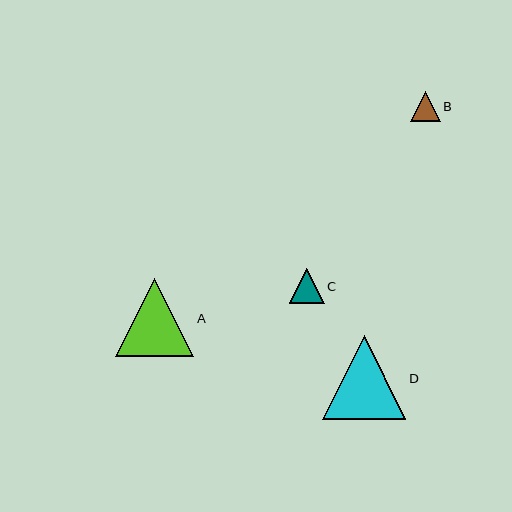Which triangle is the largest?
Triangle D is the largest with a size of approximately 83 pixels.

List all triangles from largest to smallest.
From largest to smallest: D, A, C, B.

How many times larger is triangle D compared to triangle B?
Triangle D is approximately 2.8 times the size of triangle B.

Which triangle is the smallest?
Triangle B is the smallest with a size of approximately 30 pixels.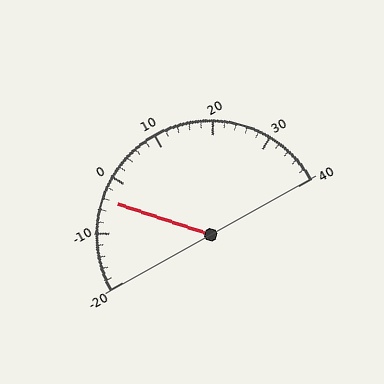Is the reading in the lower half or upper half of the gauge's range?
The reading is in the lower half of the range (-20 to 40).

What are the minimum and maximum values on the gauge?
The gauge ranges from -20 to 40.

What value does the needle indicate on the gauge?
The needle indicates approximately -4.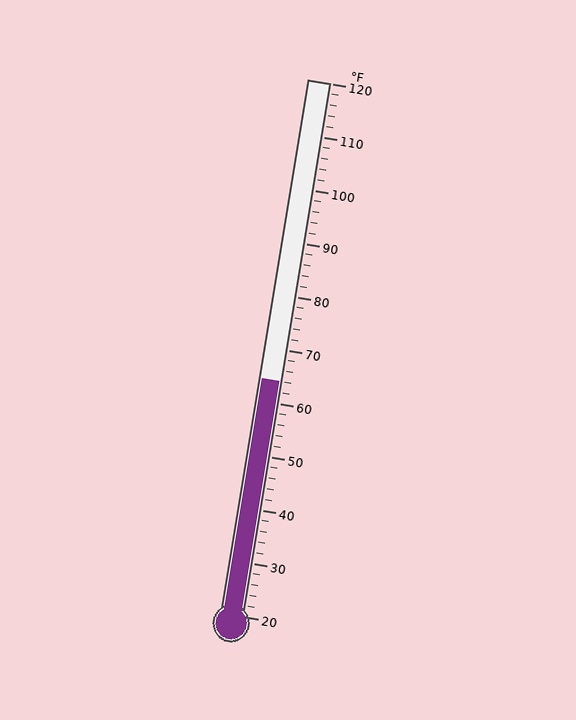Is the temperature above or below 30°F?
The temperature is above 30°F.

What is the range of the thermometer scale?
The thermometer scale ranges from 20°F to 120°F.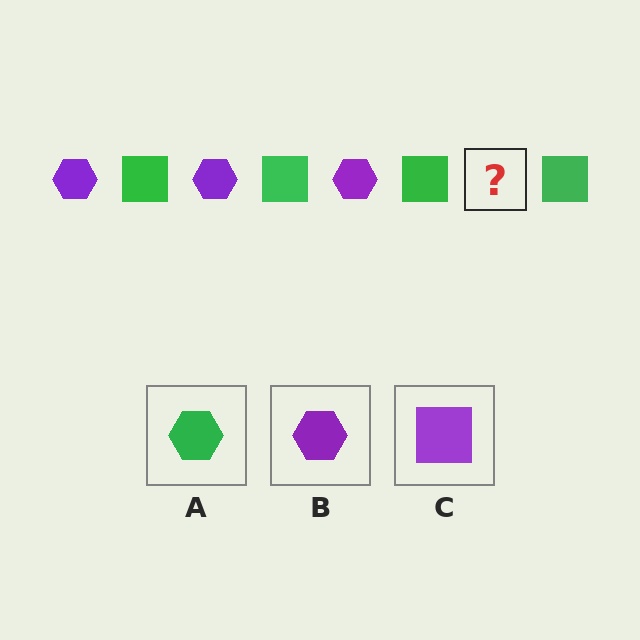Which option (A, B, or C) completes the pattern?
B.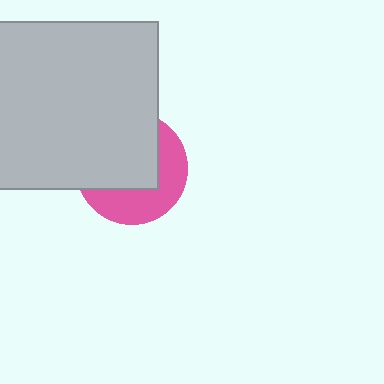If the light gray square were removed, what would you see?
You would see the complete pink circle.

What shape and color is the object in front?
The object in front is a light gray square.